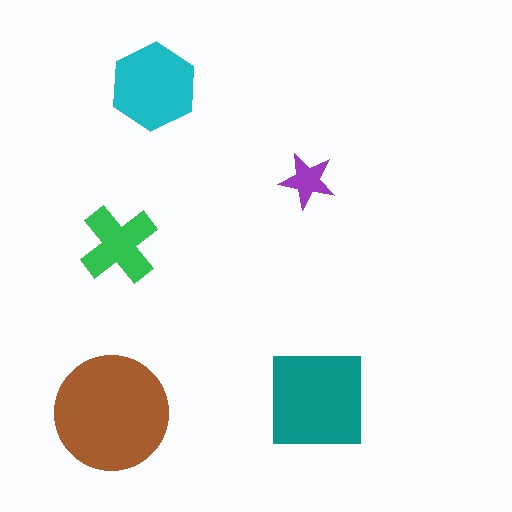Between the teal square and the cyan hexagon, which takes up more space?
The teal square.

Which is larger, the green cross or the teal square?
The teal square.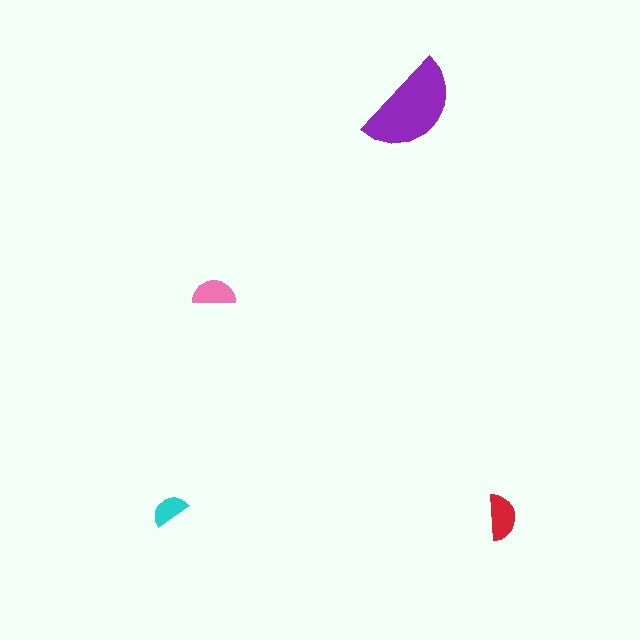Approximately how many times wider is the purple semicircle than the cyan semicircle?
About 2.5 times wider.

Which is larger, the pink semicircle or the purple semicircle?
The purple one.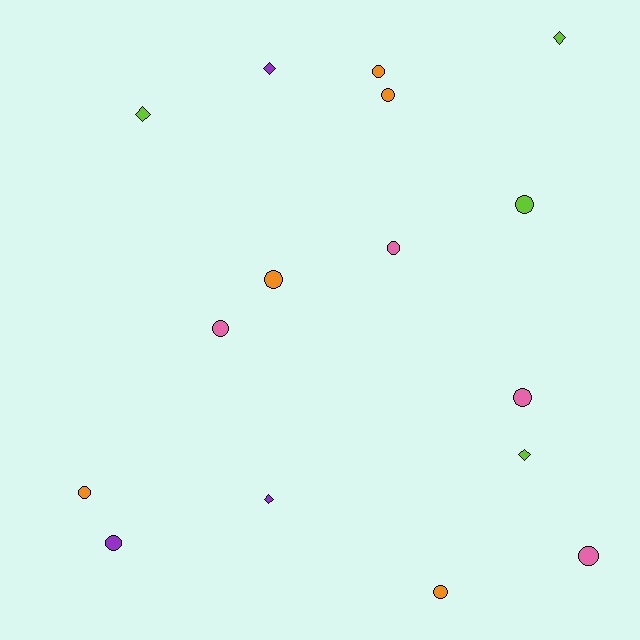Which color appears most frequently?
Orange, with 5 objects.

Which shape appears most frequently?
Circle, with 11 objects.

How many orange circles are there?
There are 5 orange circles.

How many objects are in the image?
There are 16 objects.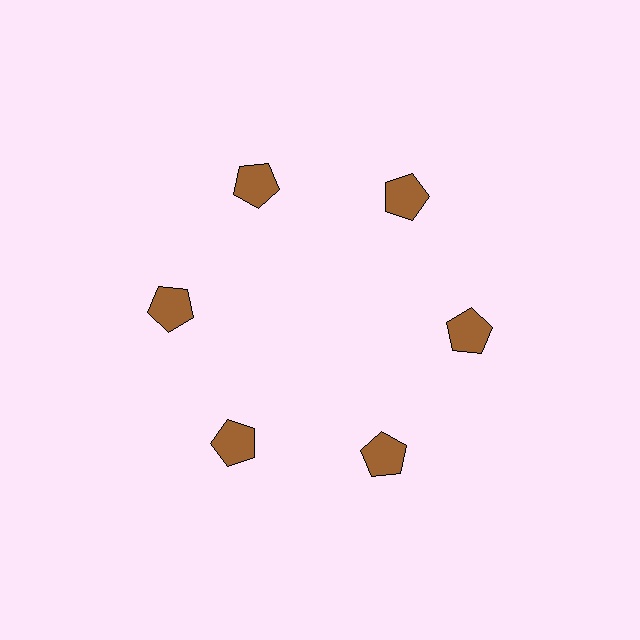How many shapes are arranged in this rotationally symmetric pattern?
There are 6 shapes, arranged in 6 groups of 1.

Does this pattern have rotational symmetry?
Yes, this pattern has 6-fold rotational symmetry. It looks the same after rotating 60 degrees around the center.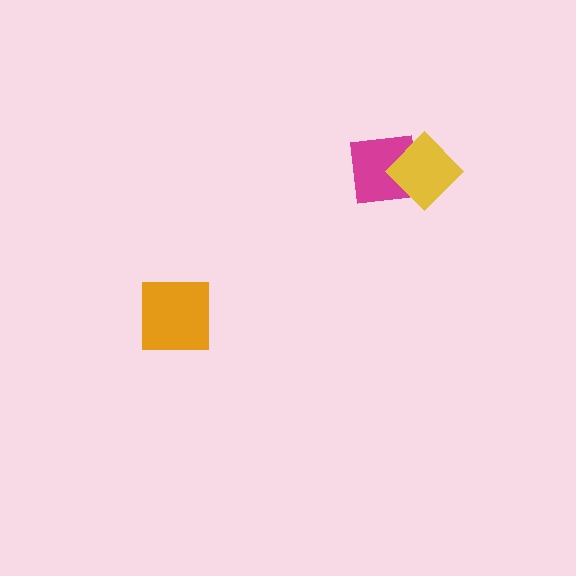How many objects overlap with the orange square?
0 objects overlap with the orange square.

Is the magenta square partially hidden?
Yes, it is partially covered by another shape.